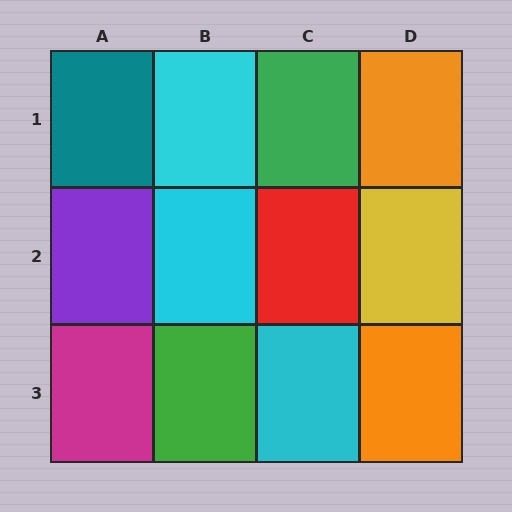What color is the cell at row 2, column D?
Yellow.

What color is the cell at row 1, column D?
Orange.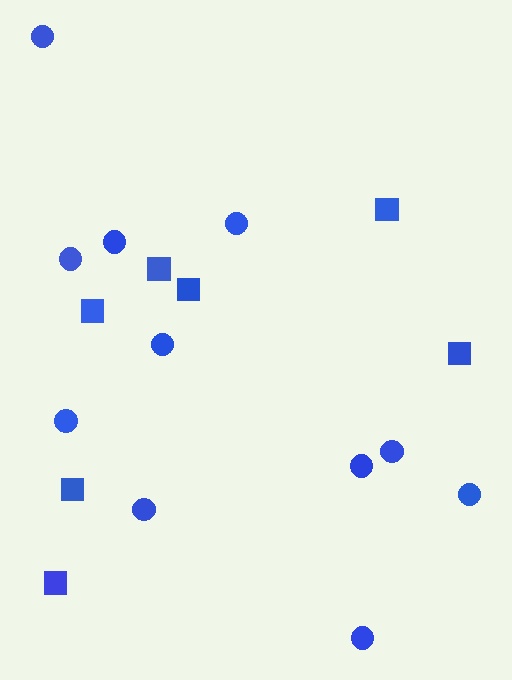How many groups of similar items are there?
There are 2 groups: one group of circles (11) and one group of squares (7).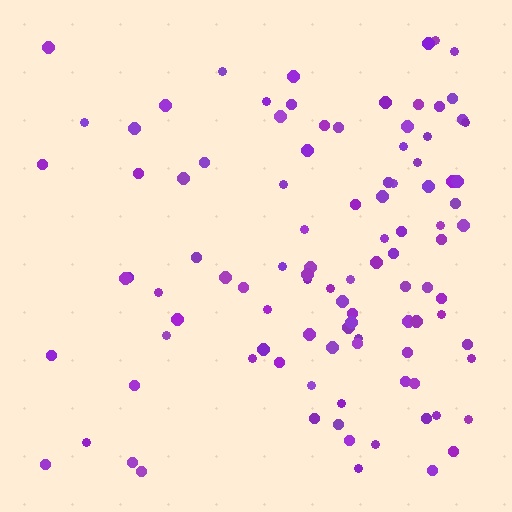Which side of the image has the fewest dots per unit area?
The left.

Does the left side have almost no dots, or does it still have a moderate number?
Still a moderate number, just noticeably fewer than the right.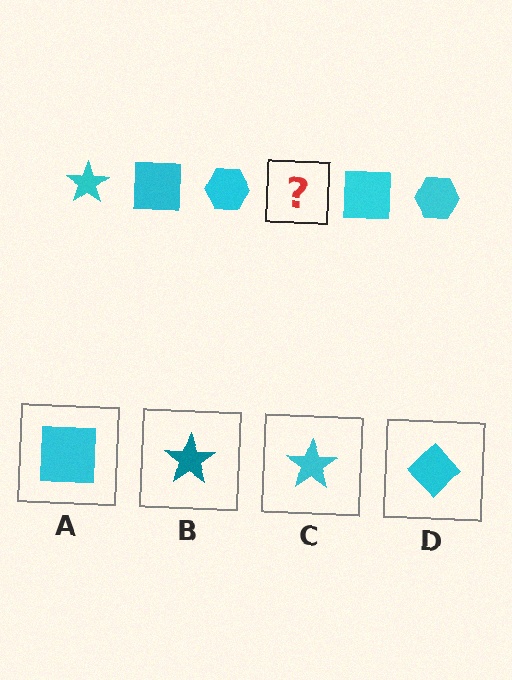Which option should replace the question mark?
Option C.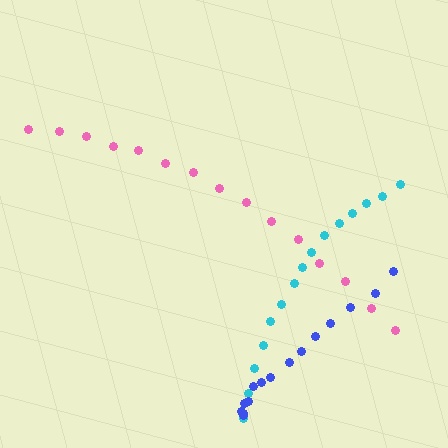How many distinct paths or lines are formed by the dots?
There are 3 distinct paths.